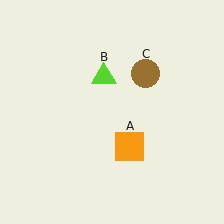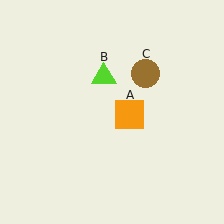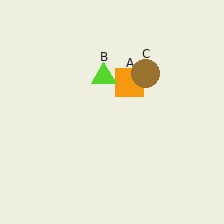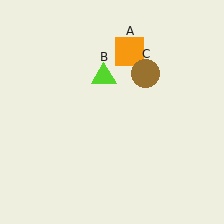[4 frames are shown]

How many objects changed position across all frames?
1 object changed position: orange square (object A).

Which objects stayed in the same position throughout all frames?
Lime triangle (object B) and brown circle (object C) remained stationary.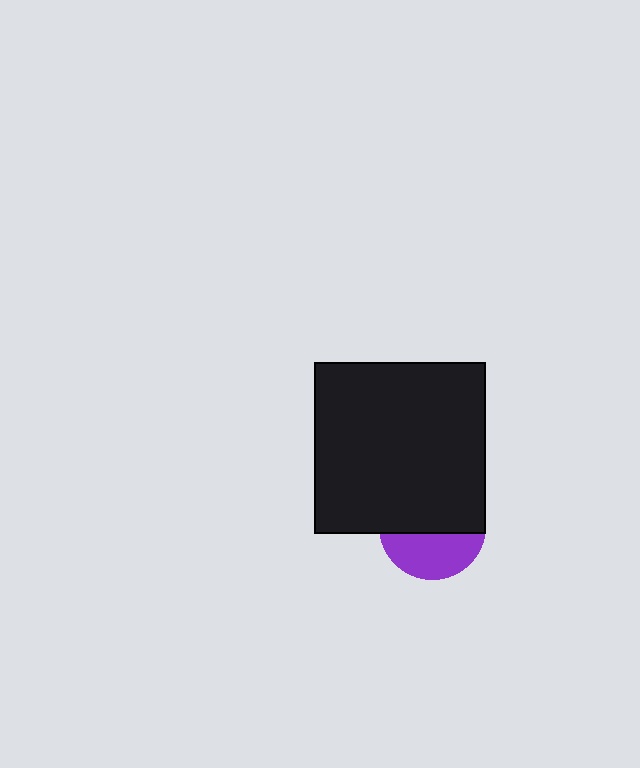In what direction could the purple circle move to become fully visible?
The purple circle could move down. That would shift it out from behind the black square entirely.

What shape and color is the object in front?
The object in front is a black square.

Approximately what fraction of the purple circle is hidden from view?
Roughly 58% of the purple circle is hidden behind the black square.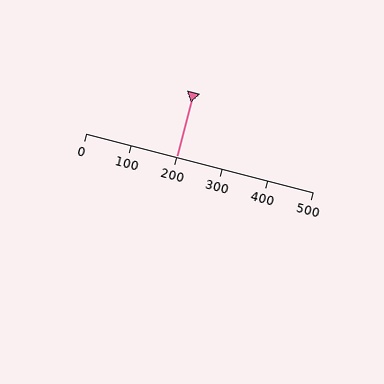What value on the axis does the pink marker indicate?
The marker indicates approximately 200.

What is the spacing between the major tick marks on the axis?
The major ticks are spaced 100 apart.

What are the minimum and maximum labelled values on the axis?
The axis runs from 0 to 500.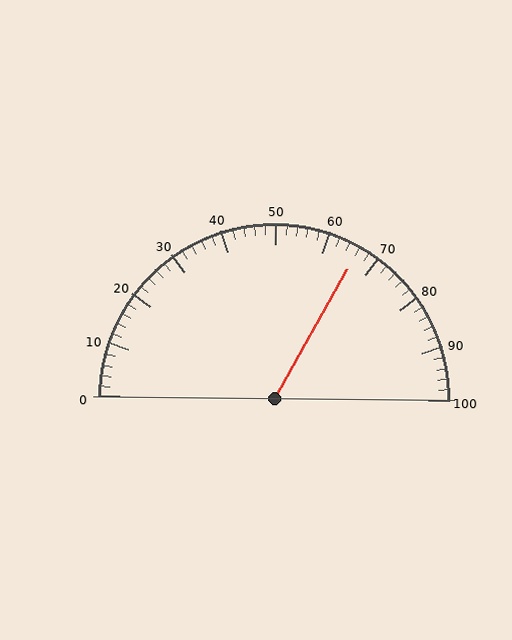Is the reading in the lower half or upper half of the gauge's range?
The reading is in the upper half of the range (0 to 100).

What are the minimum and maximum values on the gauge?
The gauge ranges from 0 to 100.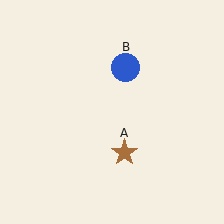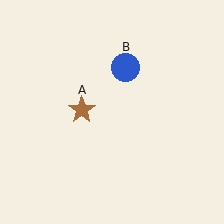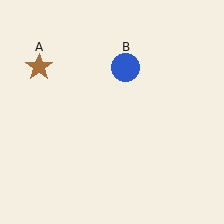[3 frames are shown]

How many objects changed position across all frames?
1 object changed position: brown star (object A).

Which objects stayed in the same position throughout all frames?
Blue circle (object B) remained stationary.